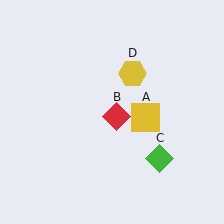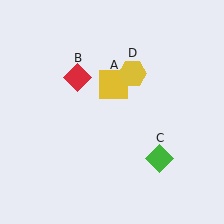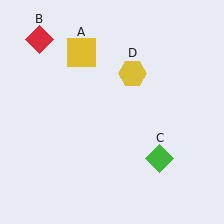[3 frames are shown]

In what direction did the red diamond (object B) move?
The red diamond (object B) moved up and to the left.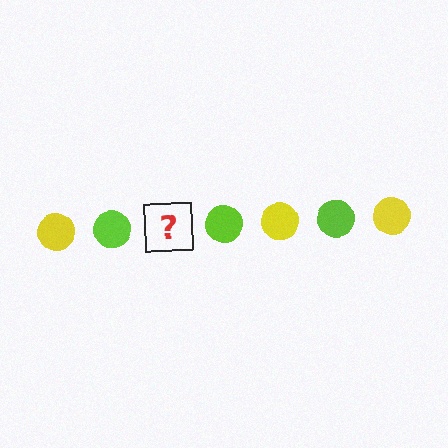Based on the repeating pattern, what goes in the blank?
The blank should be a yellow circle.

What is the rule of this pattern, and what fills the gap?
The rule is that the pattern cycles through yellow, lime circles. The gap should be filled with a yellow circle.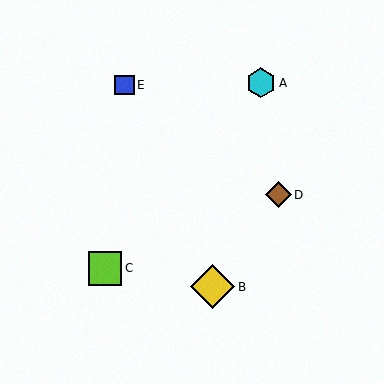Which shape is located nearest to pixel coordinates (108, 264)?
The lime square (labeled C) at (105, 268) is nearest to that location.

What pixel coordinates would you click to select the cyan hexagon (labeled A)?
Click at (261, 83) to select the cyan hexagon A.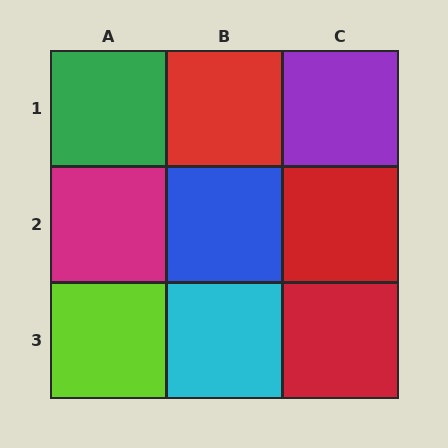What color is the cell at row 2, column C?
Red.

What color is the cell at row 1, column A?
Green.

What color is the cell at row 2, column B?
Blue.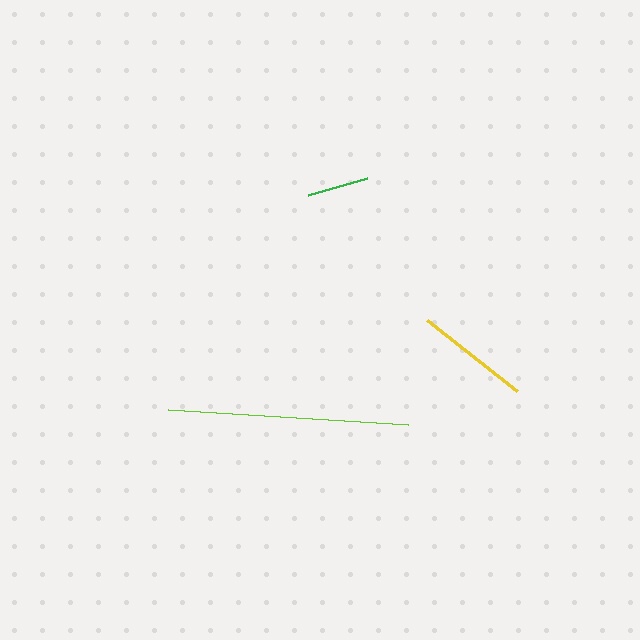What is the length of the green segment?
The green segment is approximately 62 pixels long.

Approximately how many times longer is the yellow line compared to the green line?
The yellow line is approximately 1.9 times the length of the green line.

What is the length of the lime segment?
The lime segment is approximately 240 pixels long.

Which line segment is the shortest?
The green line is the shortest at approximately 62 pixels.